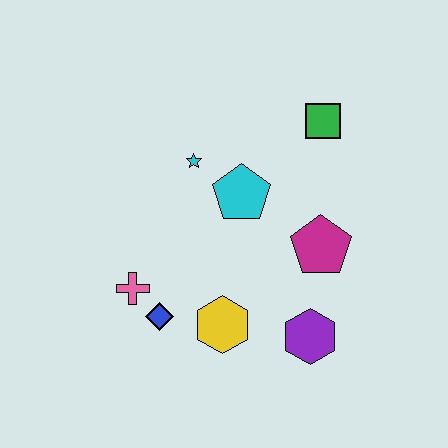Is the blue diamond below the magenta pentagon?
Yes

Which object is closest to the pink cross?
The blue diamond is closest to the pink cross.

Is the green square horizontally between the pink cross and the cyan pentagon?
No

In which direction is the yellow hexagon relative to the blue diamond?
The yellow hexagon is to the right of the blue diamond.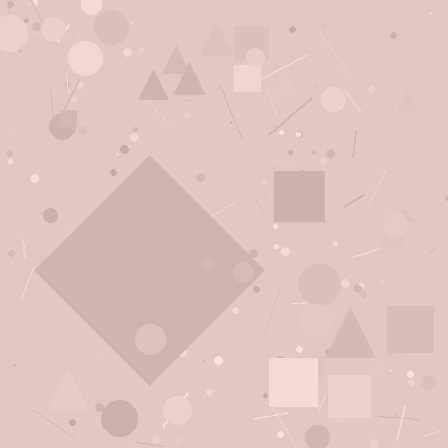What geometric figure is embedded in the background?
A diamond is embedded in the background.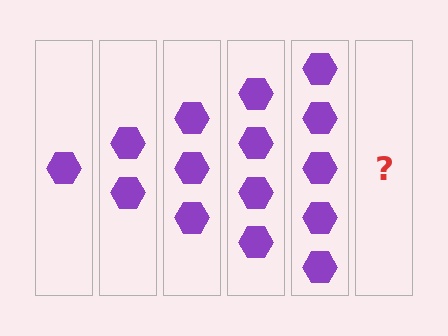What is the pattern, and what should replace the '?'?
The pattern is that each step adds one more hexagon. The '?' should be 6 hexagons.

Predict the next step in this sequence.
The next step is 6 hexagons.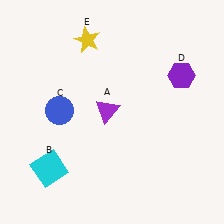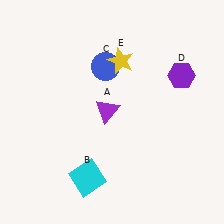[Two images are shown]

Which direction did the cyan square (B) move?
The cyan square (B) moved right.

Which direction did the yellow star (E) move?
The yellow star (E) moved right.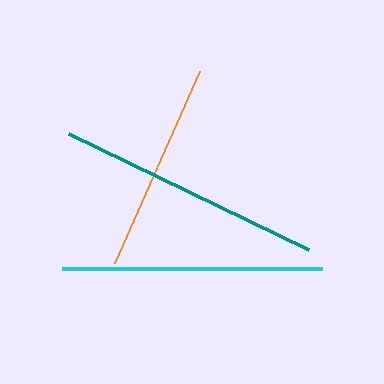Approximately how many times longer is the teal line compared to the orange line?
The teal line is approximately 1.3 times the length of the orange line.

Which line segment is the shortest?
The orange line is the shortest at approximately 211 pixels.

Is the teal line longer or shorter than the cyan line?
The teal line is longer than the cyan line.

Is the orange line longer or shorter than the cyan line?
The cyan line is longer than the orange line.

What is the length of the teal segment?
The teal segment is approximately 266 pixels long.